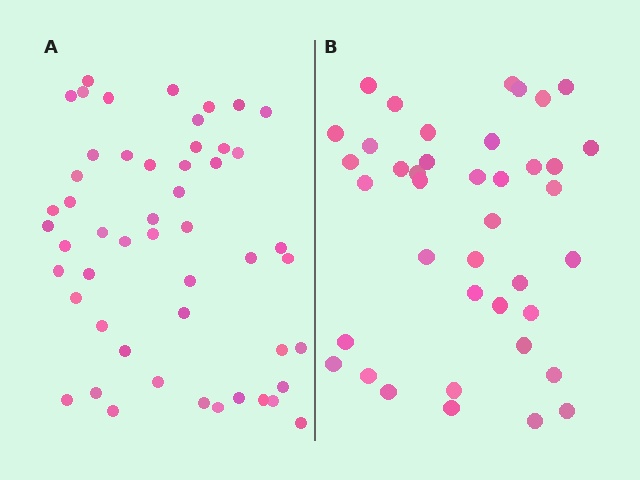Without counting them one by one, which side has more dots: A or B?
Region A (the left region) has more dots.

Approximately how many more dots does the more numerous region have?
Region A has roughly 12 or so more dots than region B.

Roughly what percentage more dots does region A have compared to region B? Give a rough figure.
About 30% more.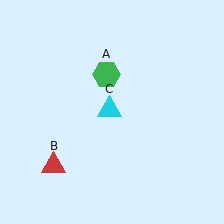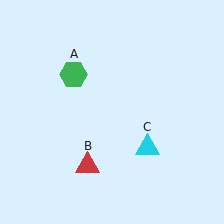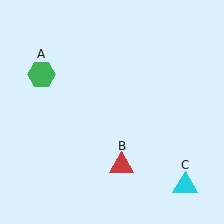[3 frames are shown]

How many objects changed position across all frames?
3 objects changed position: green hexagon (object A), red triangle (object B), cyan triangle (object C).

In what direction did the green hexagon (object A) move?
The green hexagon (object A) moved left.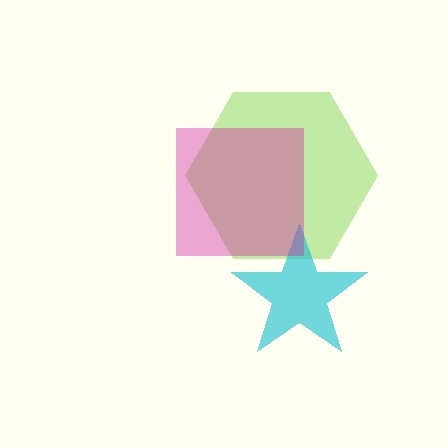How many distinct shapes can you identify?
There are 3 distinct shapes: a lime hexagon, a cyan star, a magenta square.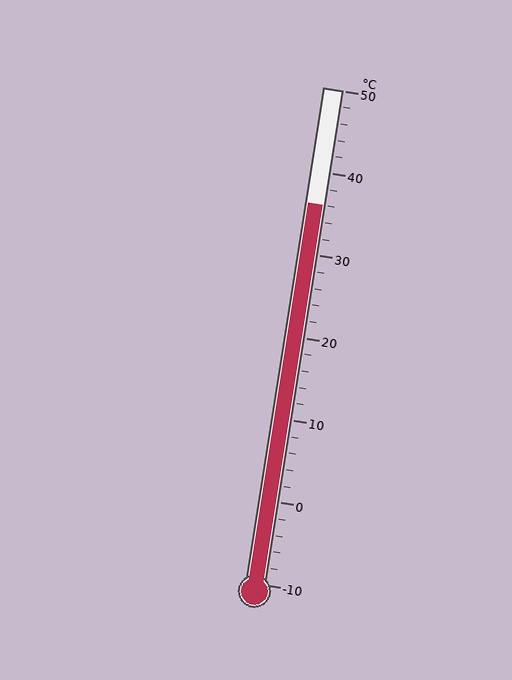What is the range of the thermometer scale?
The thermometer scale ranges from -10°C to 50°C.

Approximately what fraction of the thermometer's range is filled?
The thermometer is filled to approximately 75% of its range.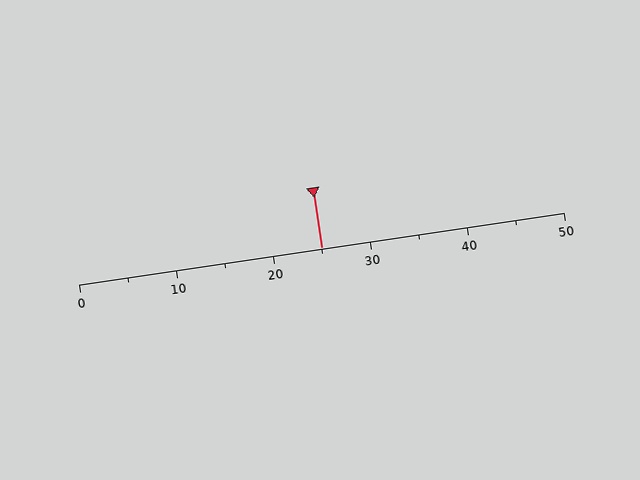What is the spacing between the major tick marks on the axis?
The major ticks are spaced 10 apart.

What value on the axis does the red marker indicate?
The marker indicates approximately 25.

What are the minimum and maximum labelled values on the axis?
The axis runs from 0 to 50.